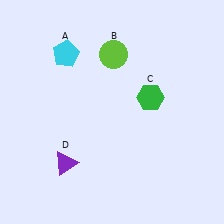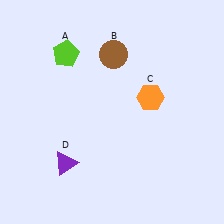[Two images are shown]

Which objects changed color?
A changed from cyan to lime. B changed from lime to brown. C changed from green to orange.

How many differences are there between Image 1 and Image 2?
There are 3 differences between the two images.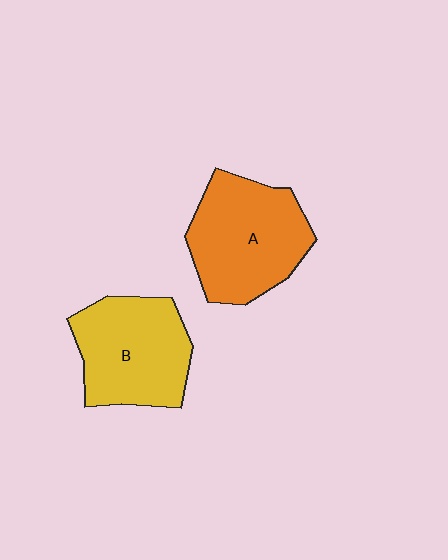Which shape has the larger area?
Shape A (orange).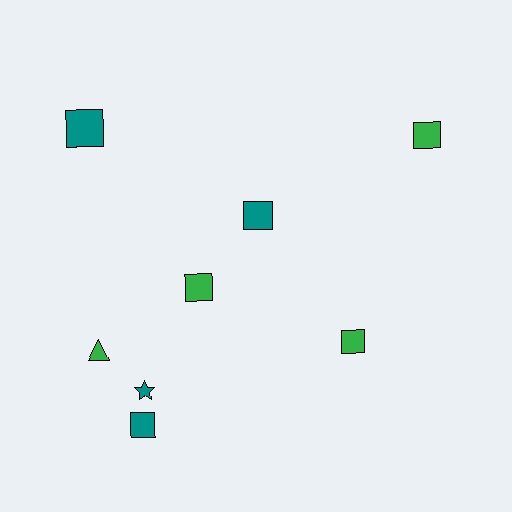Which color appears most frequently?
Green, with 4 objects.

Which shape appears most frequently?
Square, with 6 objects.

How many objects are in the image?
There are 8 objects.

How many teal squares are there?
There are 3 teal squares.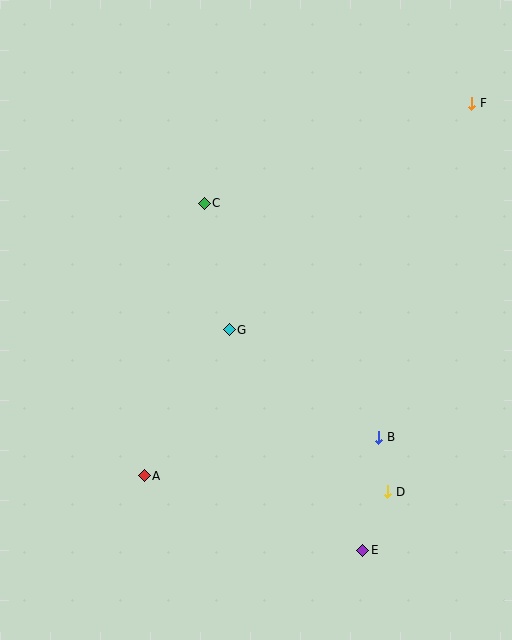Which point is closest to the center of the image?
Point G at (229, 330) is closest to the center.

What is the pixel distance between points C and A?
The distance between C and A is 279 pixels.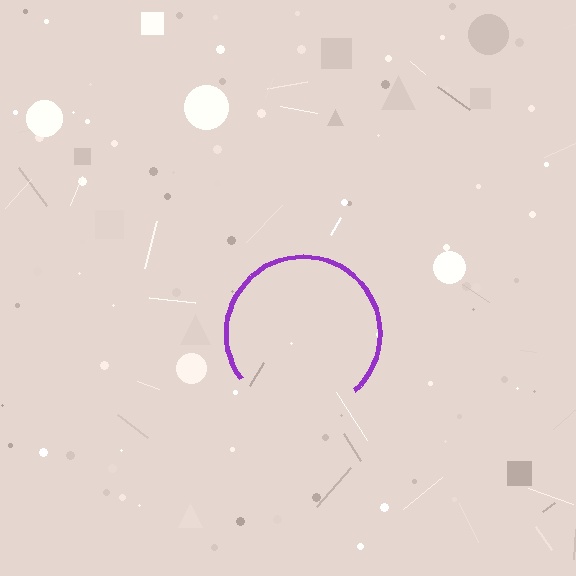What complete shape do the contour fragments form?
The contour fragments form a circle.